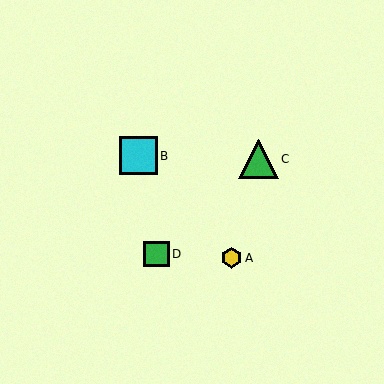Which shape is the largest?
The green triangle (labeled C) is the largest.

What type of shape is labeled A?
Shape A is a yellow hexagon.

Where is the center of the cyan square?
The center of the cyan square is at (138, 156).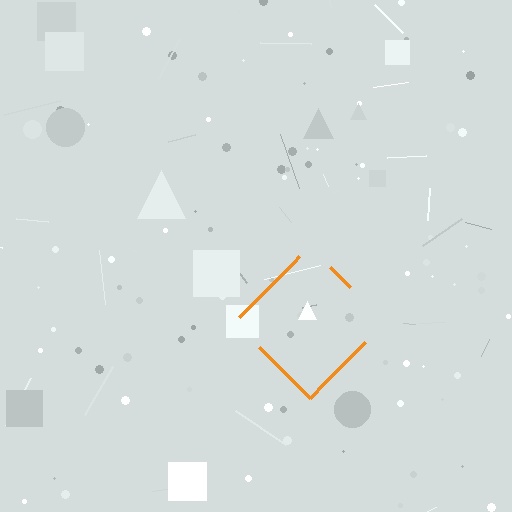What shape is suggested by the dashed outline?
The dashed outline suggests a diamond.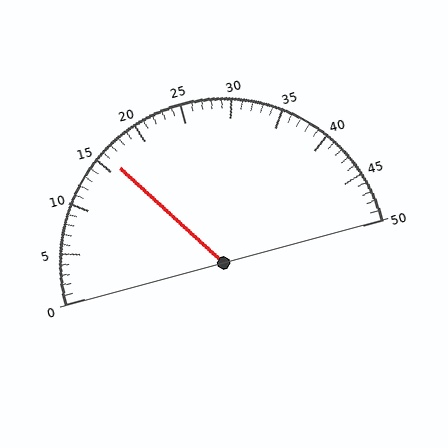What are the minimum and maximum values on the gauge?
The gauge ranges from 0 to 50.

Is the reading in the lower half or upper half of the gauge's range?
The reading is in the lower half of the range (0 to 50).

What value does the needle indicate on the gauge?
The needle indicates approximately 16.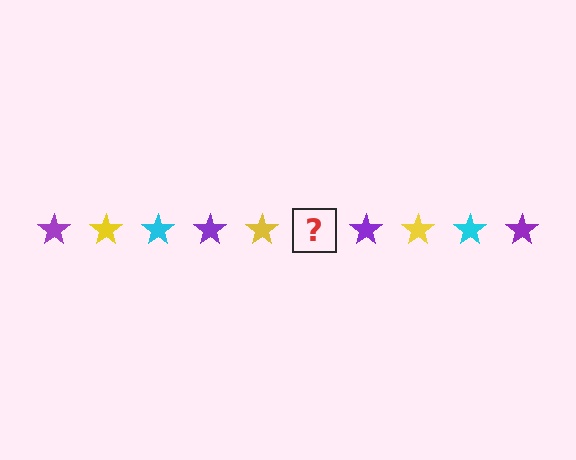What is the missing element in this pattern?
The missing element is a cyan star.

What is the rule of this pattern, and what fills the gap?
The rule is that the pattern cycles through purple, yellow, cyan stars. The gap should be filled with a cyan star.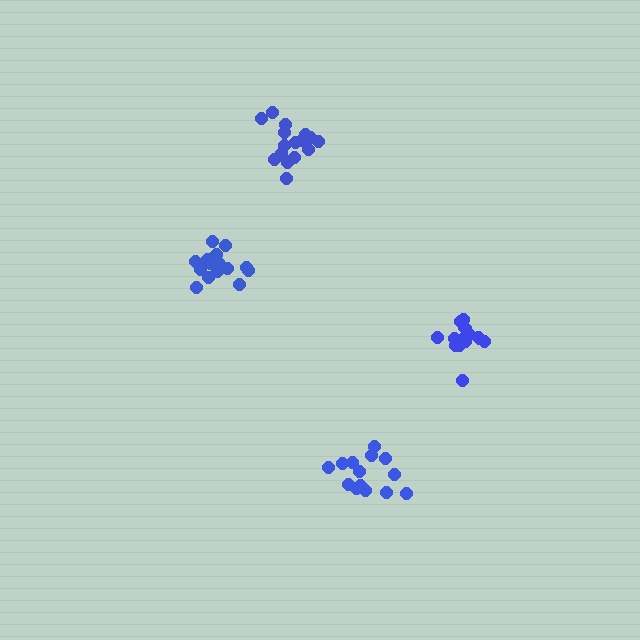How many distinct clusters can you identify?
There are 4 distinct clusters.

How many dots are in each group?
Group 1: 17 dots, Group 2: 16 dots, Group 3: 15 dots, Group 4: 17 dots (65 total).